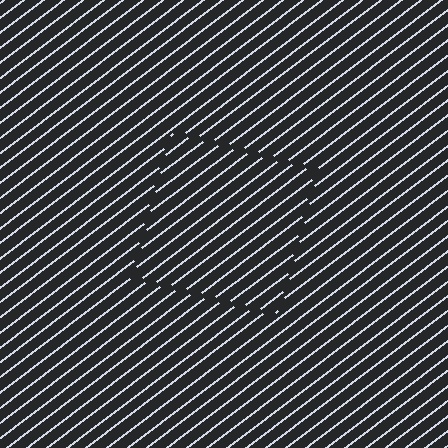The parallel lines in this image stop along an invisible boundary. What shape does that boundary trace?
An illusory square. The interior of the shape contains the same grating, shifted by half a period — the contour is defined by the phase discontinuity where line-ends from the inner and outer gratings abut.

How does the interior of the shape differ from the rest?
The interior of the shape contains the same grating, shifted by half a period — the contour is defined by the phase discontinuity where line-ends from the inner and outer gratings abut.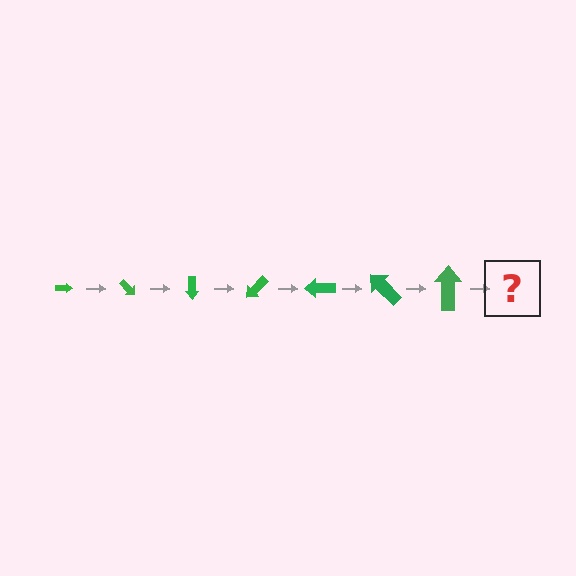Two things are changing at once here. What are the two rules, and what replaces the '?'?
The two rules are that the arrow grows larger each step and it rotates 45 degrees each step. The '?' should be an arrow, larger than the previous one and rotated 315 degrees from the start.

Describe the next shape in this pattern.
It should be an arrow, larger than the previous one and rotated 315 degrees from the start.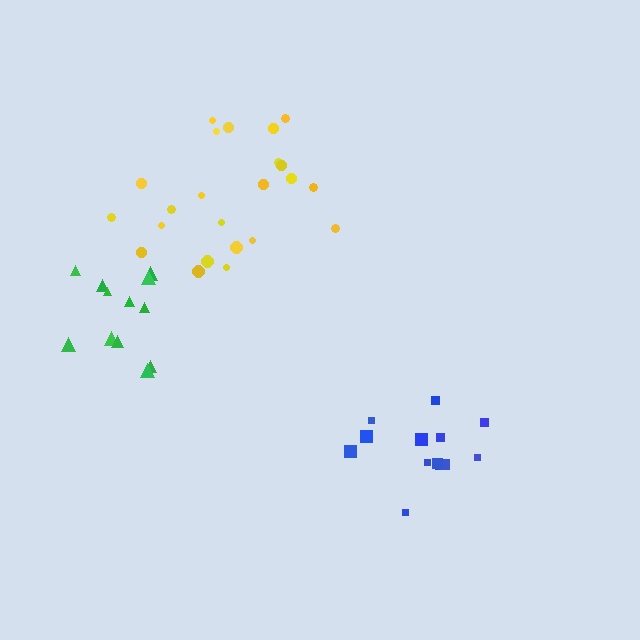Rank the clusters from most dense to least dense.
blue, green, yellow.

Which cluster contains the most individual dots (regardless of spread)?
Yellow (23).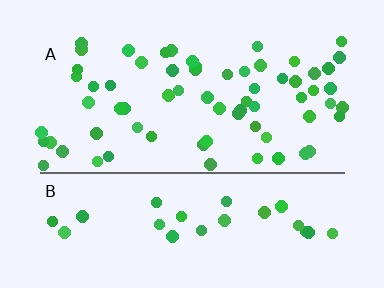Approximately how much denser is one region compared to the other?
Approximately 2.2× — region A over region B.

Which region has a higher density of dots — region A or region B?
A (the top).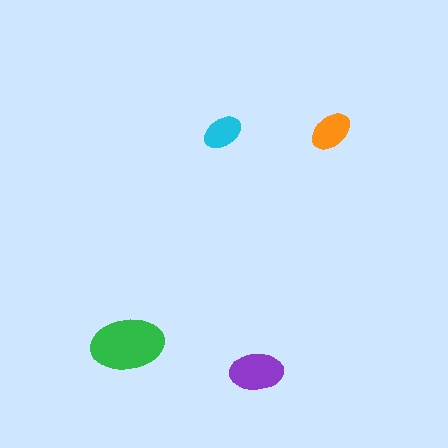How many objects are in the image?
There are 4 objects in the image.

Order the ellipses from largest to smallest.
the green one, the purple one, the orange one, the cyan one.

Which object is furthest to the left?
The green ellipse is leftmost.